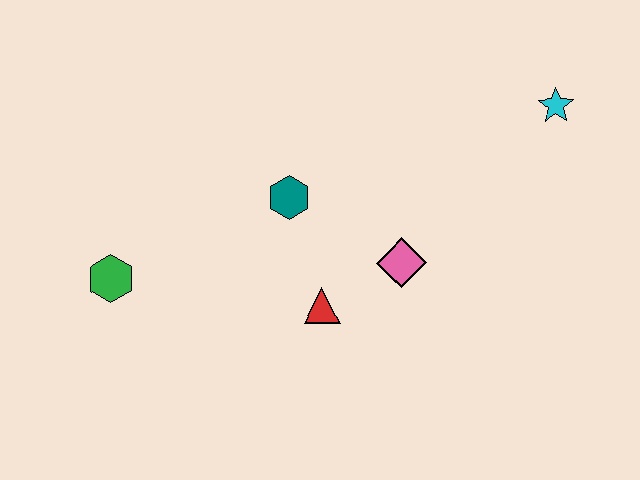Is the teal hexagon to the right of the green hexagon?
Yes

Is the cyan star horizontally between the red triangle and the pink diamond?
No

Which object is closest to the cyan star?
The pink diamond is closest to the cyan star.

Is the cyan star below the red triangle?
No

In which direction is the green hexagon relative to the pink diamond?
The green hexagon is to the left of the pink diamond.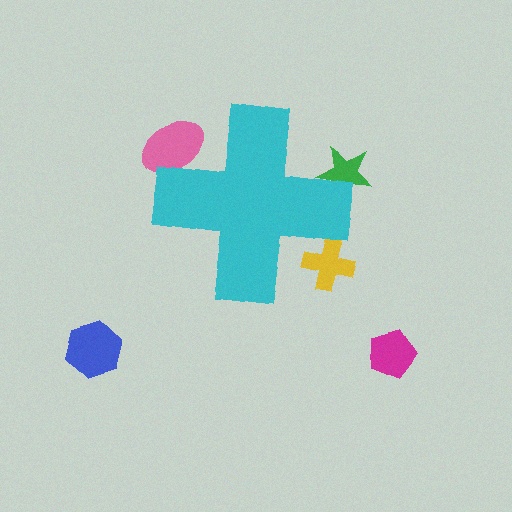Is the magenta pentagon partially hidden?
No, the magenta pentagon is fully visible.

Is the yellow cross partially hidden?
Yes, the yellow cross is partially hidden behind the cyan cross.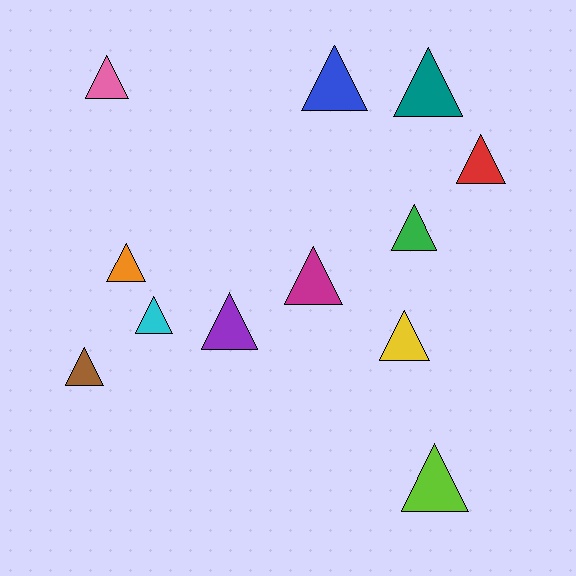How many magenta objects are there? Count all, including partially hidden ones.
There is 1 magenta object.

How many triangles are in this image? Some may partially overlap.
There are 12 triangles.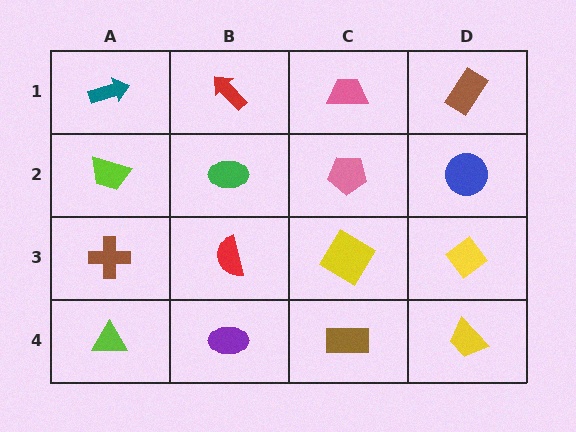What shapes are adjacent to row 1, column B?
A green ellipse (row 2, column B), a teal arrow (row 1, column A), a pink trapezoid (row 1, column C).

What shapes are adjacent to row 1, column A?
A lime trapezoid (row 2, column A), a red arrow (row 1, column B).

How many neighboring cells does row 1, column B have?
3.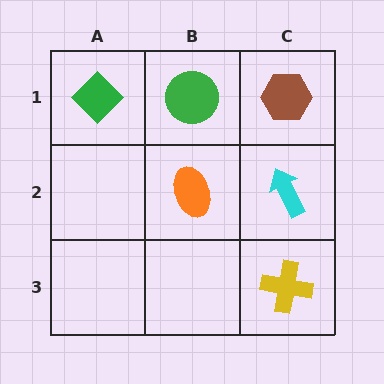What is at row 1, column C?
A brown hexagon.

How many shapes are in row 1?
3 shapes.